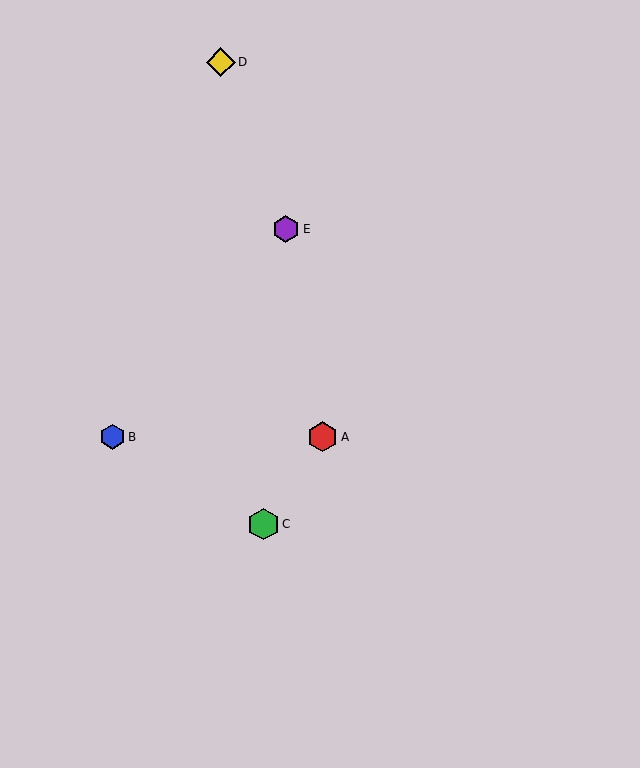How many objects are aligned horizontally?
2 objects (A, B) are aligned horizontally.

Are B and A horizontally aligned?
Yes, both are at y≈437.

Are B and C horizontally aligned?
No, B is at y≈437 and C is at y≈524.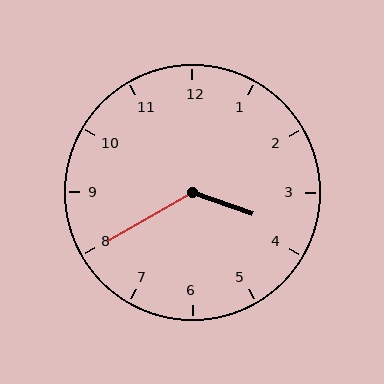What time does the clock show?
3:40.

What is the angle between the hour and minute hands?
Approximately 130 degrees.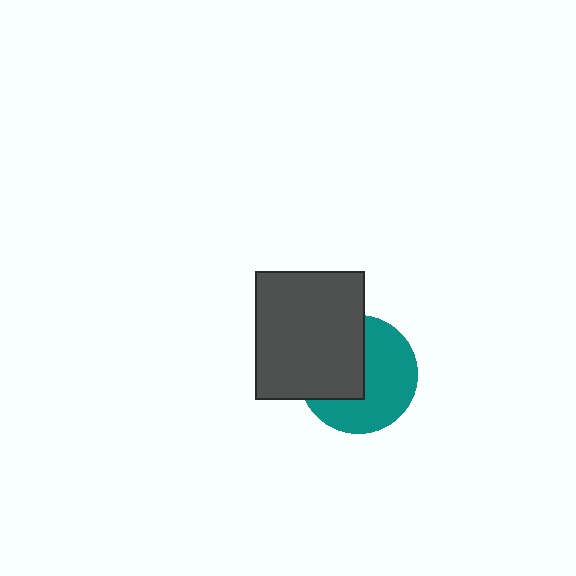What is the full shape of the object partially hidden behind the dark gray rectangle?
The partially hidden object is a teal circle.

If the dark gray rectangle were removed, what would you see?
You would see the complete teal circle.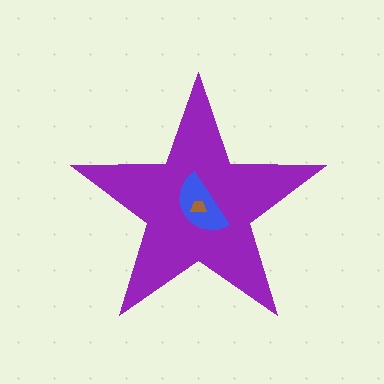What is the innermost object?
The brown trapezoid.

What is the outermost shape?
The purple star.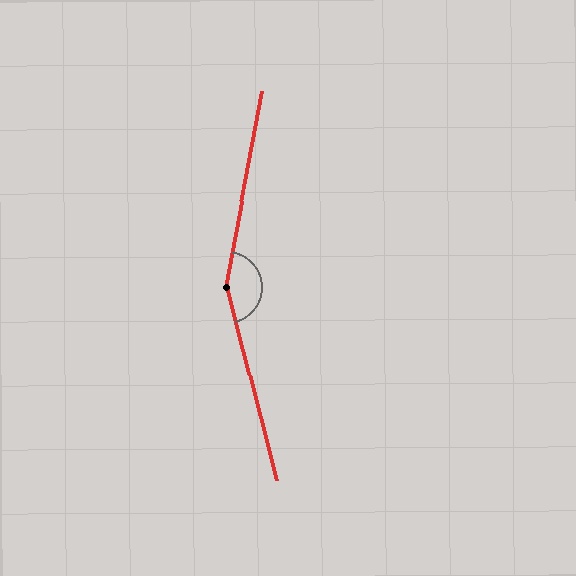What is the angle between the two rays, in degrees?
Approximately 155 degrees.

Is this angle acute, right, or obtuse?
It is obtuse.